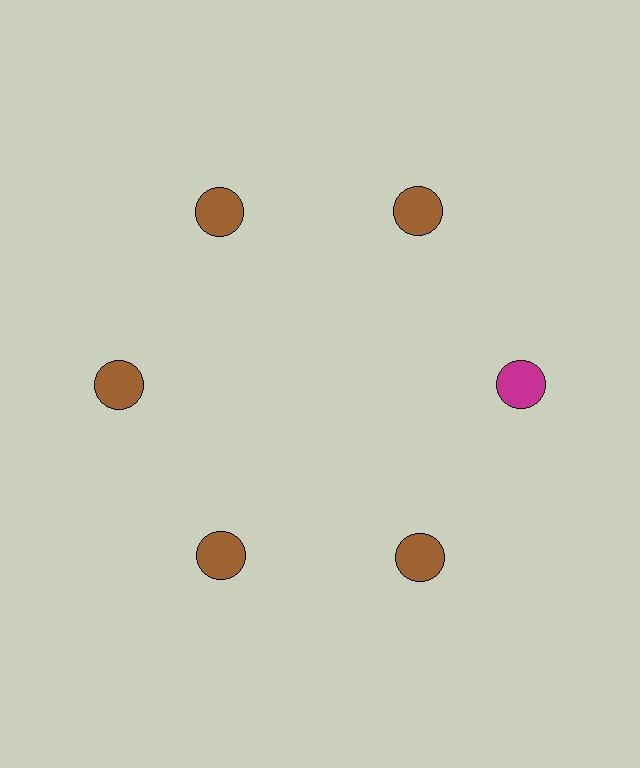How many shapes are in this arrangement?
There are 6 shapes arranged in a ring pattern.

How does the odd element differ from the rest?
It has a different color: magenta instead of brown.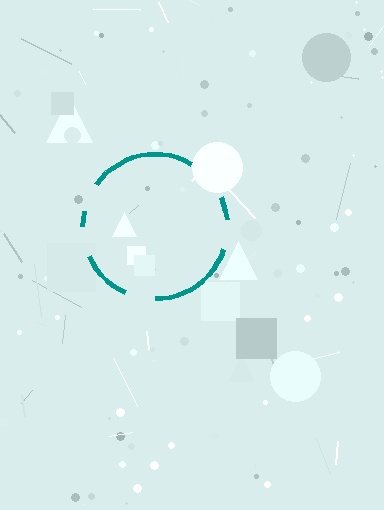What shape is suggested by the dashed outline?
The dashed outline suggests a circle.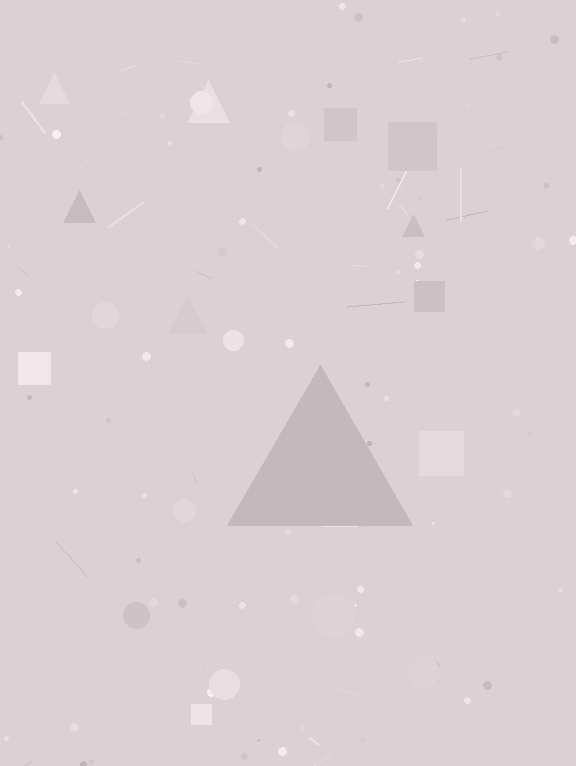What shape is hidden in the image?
A triangle is hidden in the image.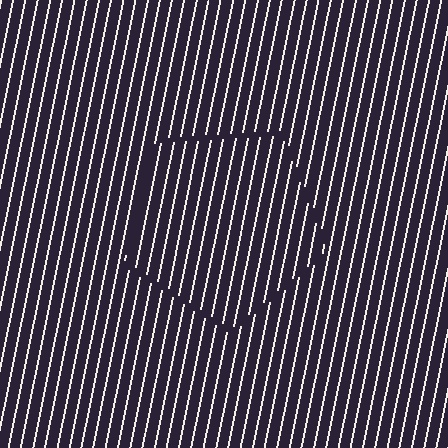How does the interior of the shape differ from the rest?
The interior of the shape contains the same grating, shifted by half a period — the contour is defined by the phase discontinuity where line-ends from the inner and outer gratings abut.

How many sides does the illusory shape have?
5 sides — the line-ends trace a pentagon.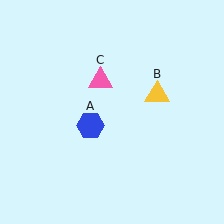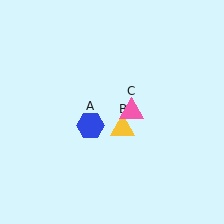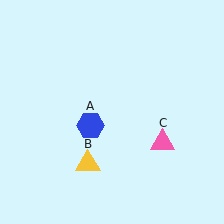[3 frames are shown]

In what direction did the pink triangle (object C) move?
The pink triangle (object C) moved down and to the right.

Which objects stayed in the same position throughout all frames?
Blue hexagon (object A) remained stationary.